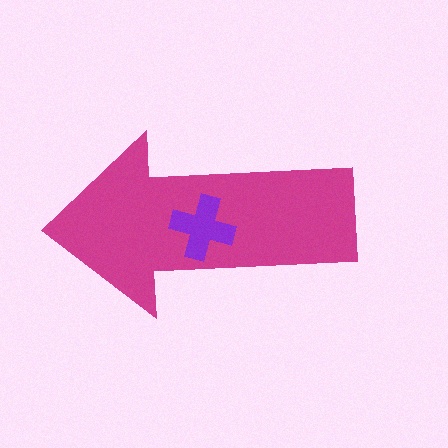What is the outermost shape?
The magenta arrow.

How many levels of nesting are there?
2.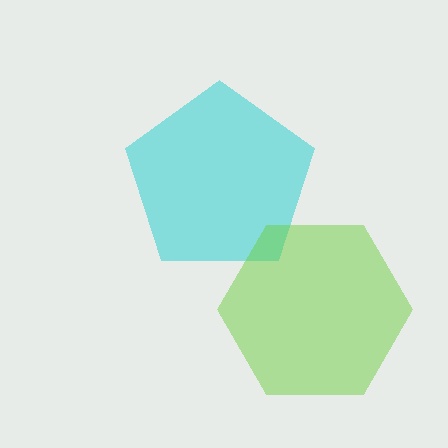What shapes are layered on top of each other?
The layered shapes are: a cyan pentagon, a lime hexagon.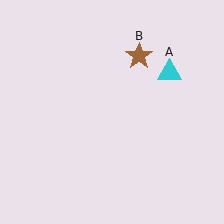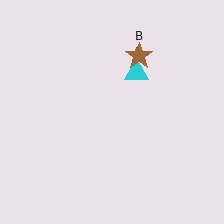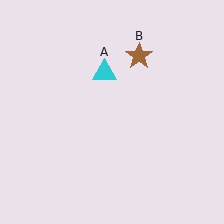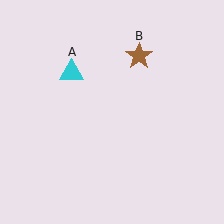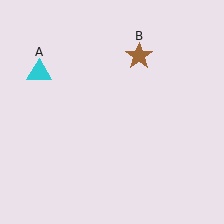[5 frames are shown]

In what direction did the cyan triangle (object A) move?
The cyan triangle (object A) moved left.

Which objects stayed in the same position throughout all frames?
Brown star (object B) remained stationary.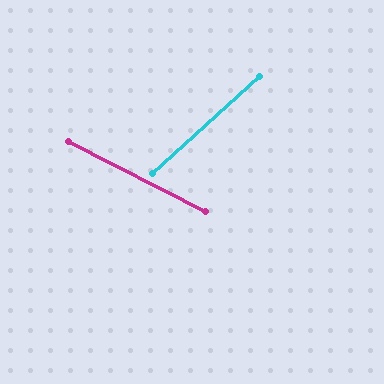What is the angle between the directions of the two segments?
Approximately 69 degrees.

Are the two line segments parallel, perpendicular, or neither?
Neither parallel nor perpendicular — they differ by about 69°.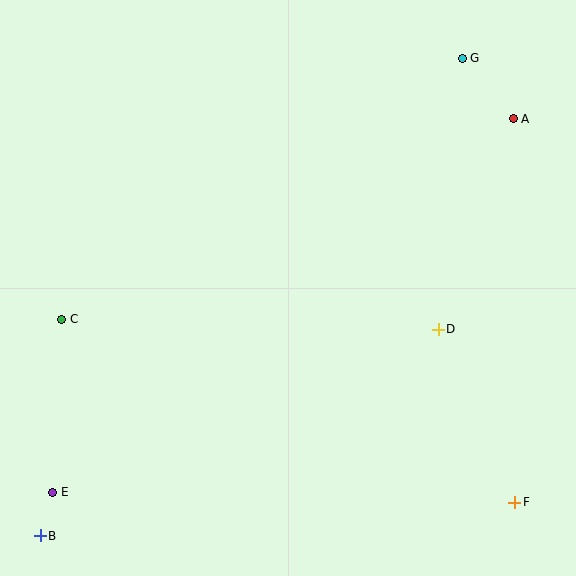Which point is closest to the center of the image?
Point D at (438, 329) is closest to the center.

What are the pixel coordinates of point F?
Point F is at (515, 502).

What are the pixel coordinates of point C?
Point C is at (62, 319).